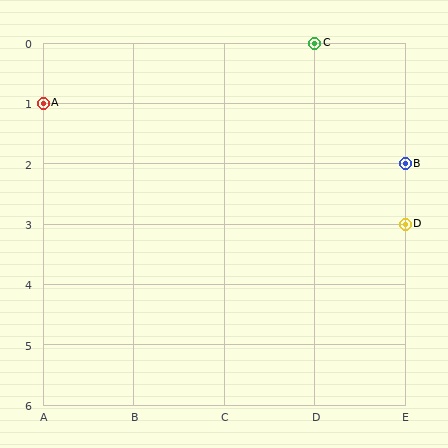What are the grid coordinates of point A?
Point A is at grid coordinates (A, 1).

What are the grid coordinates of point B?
Point B is at grid coordinates (E, 2).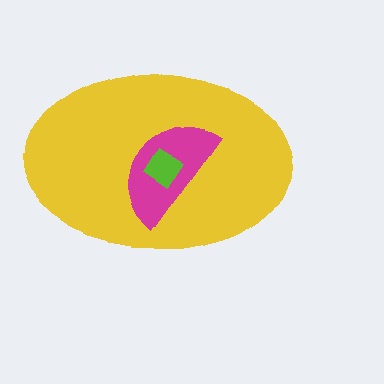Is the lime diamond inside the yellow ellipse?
Yes.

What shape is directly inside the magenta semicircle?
The lime diamond.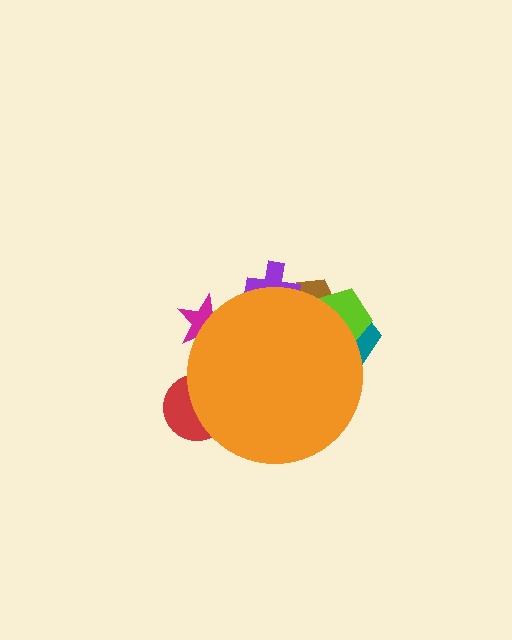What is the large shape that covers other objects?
An orange circle.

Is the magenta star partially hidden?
Yes, the magenta star is partially hidden behind the orange circle.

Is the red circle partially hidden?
Yes, the red circle is partially hidden behind the orange circle.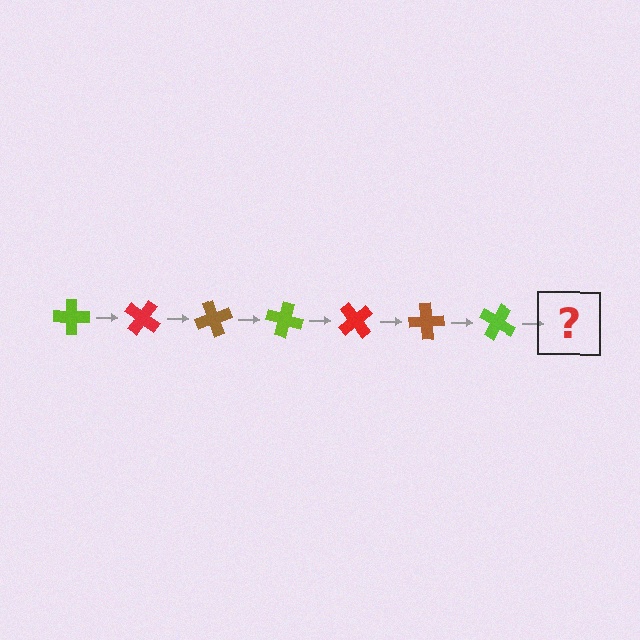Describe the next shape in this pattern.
It should be a red cross, rotated 245 degrees from the start.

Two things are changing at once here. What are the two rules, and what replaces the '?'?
The two rules are that it rotates 35 degrees each step and the color cycles through lime, red, and brown. The '?' should be a red cross, rotated 245 degrees from the start.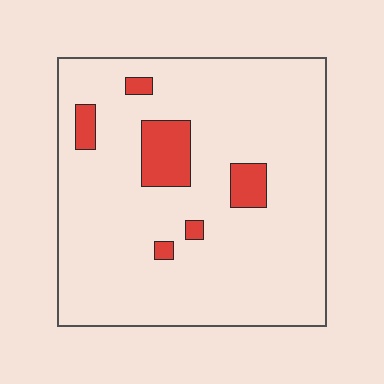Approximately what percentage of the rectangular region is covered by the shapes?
Approximately 10%.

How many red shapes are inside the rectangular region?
6.